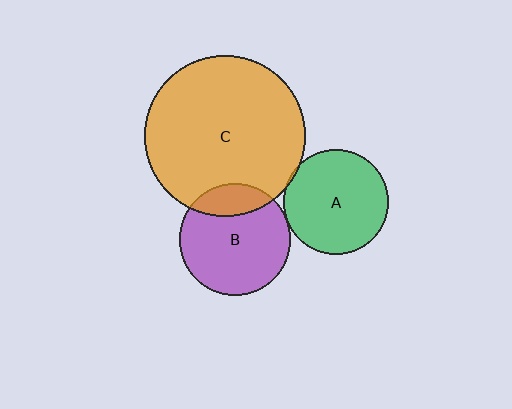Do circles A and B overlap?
Yes.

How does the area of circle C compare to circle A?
Approximately 2.4 times.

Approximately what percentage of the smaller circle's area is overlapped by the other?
Approximately 5%.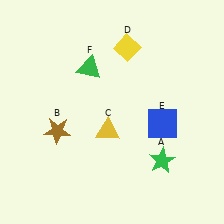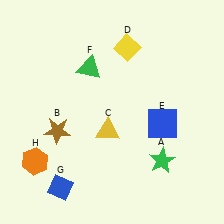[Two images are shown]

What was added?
A blue diamond (G), an orange hexagon (H) were added in Image 2.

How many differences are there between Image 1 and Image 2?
There are 2 differences between the two images.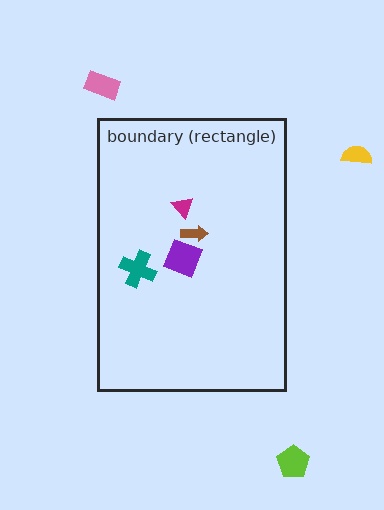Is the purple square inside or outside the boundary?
Inside.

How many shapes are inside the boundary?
4 inside, 3 outside.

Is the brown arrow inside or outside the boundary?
Inside.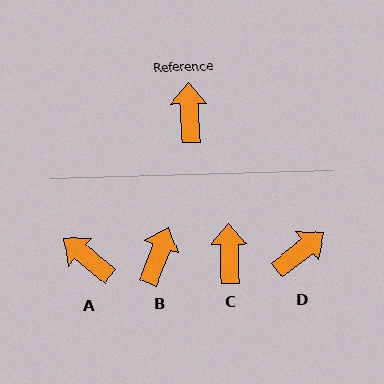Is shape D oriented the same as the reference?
No, it is off by about 54 degrees.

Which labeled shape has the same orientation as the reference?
C.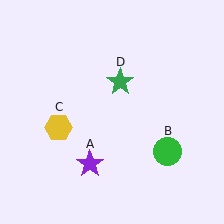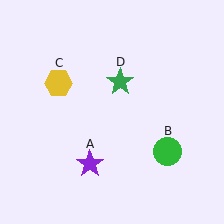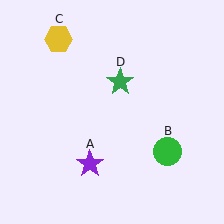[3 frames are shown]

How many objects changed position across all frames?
1 object changed position: yellow hexagon (object C).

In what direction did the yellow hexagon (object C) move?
The yellow hexagon (object C) moved up.